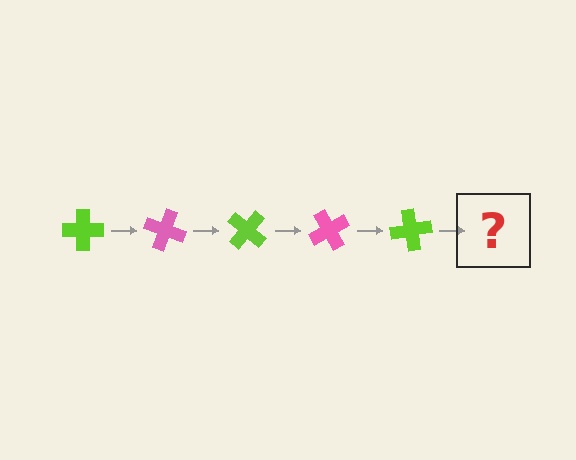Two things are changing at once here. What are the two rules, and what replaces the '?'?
The two rules are that it rotates 20 degrees each step and the color cycles through lime and pink. The '?' should be a pink cross, rotated 100 degrees from the start.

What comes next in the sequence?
The next element should be a pink cross, rotated 100 degrees from the start.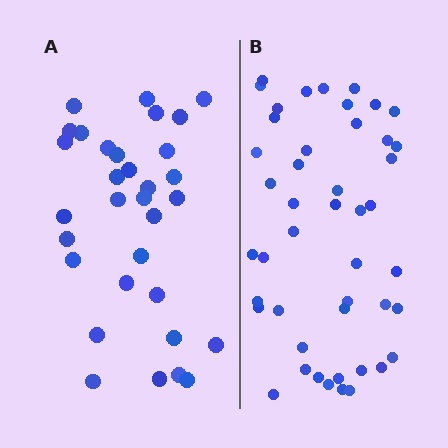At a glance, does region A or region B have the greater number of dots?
Region B (the right region) has more dots.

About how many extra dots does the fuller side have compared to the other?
Region B has approximately 15 more dots than region A.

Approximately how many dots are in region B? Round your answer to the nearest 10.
About 50 dots. (The exact count is 46, which rounds to 50.)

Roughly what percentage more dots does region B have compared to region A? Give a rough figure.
About 45% more.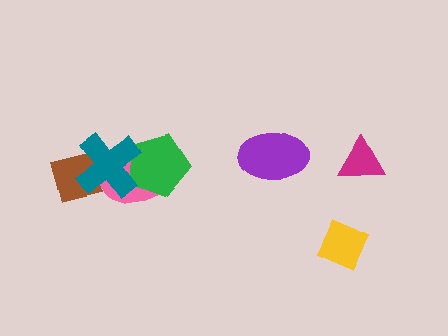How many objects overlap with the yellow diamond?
0 objects overlap with the yellow diamond.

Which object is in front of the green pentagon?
The teal cross is in front of the green pentagon.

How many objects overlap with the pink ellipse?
2 objects overlap with the pink ellipse.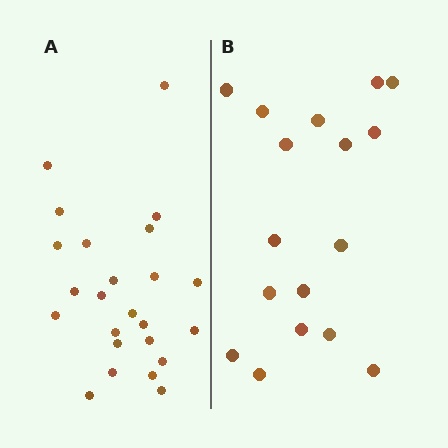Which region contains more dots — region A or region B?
Region A (the left region) has more dots.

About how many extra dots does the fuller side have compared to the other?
Region A has roughly 8 or so more dots than region B.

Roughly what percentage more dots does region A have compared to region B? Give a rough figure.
About 40% more.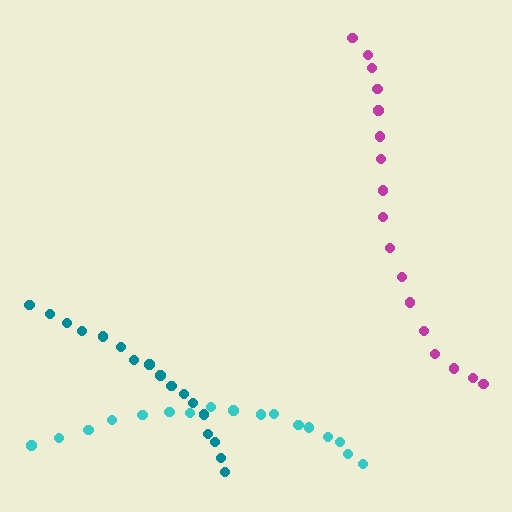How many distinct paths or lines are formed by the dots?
There are 3 distinct paths.